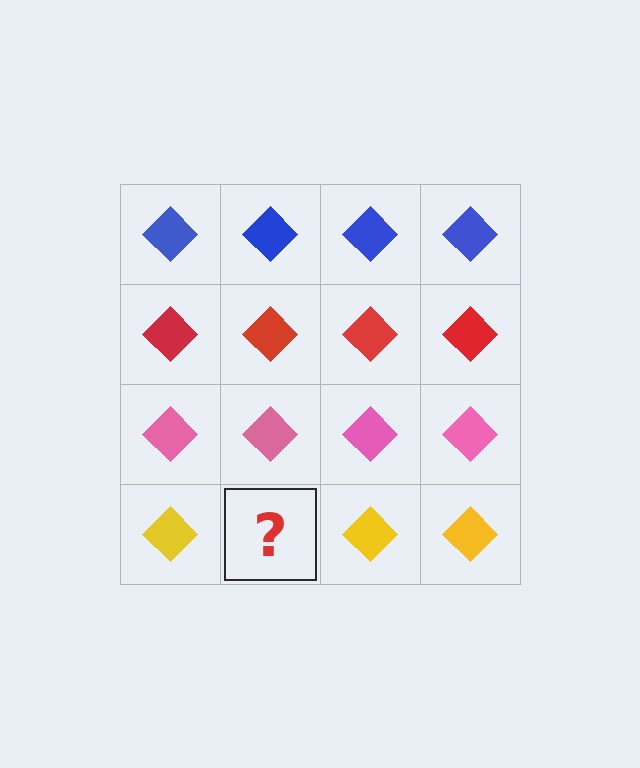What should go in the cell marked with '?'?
The missing cell should contain a yellow diamond.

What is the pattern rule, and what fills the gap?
The rule is that each row has a consistent color. The gap should be filled with a yellow diamond.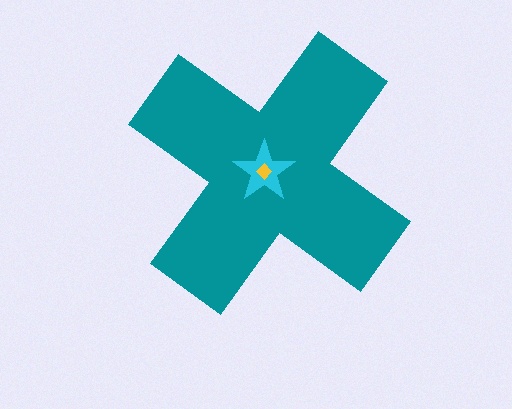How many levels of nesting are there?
3.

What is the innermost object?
The yellow diamond.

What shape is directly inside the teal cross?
The cyan star.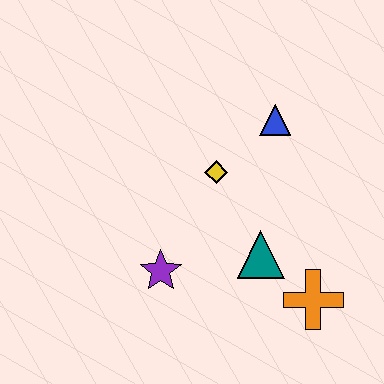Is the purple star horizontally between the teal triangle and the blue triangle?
No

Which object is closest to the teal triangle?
The orange cross is closest to the teal triangle.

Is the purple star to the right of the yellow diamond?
No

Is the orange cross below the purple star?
Yes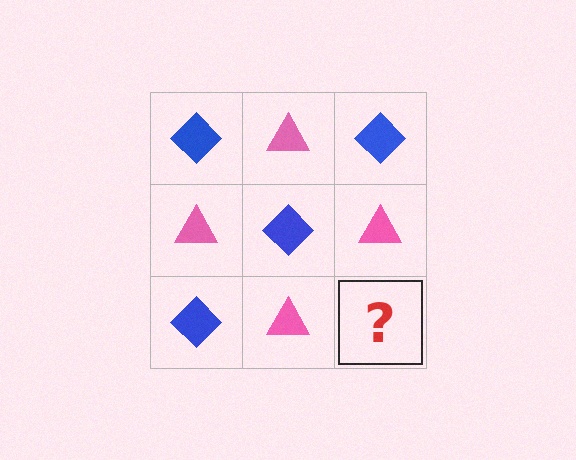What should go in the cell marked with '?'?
The missing cell should contain a blue diamond.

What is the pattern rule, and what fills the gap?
The rule is that it alternates blue diamond and pink triangle in a checkerboard pattern. The gap should be filled with a blue diamond.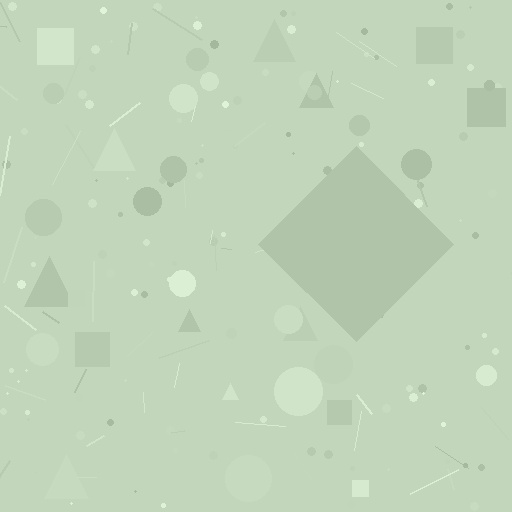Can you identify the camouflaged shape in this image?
The camouflaged shape is a diamond.